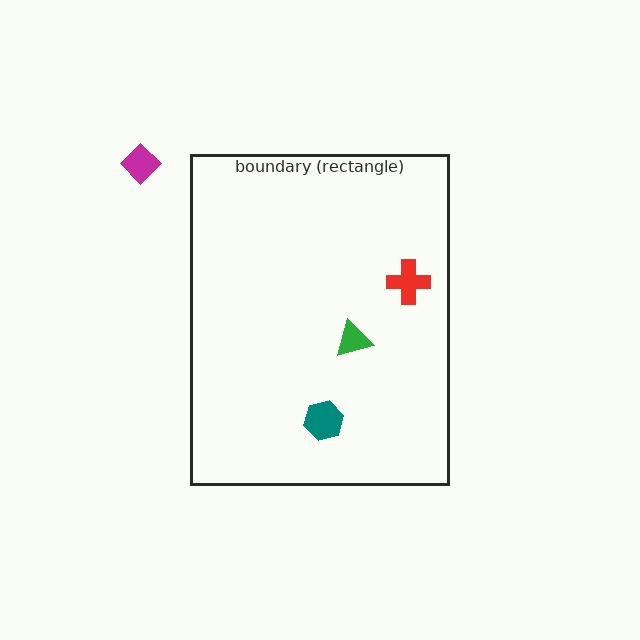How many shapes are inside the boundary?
3 inside, 1 outside.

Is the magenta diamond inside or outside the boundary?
Outside.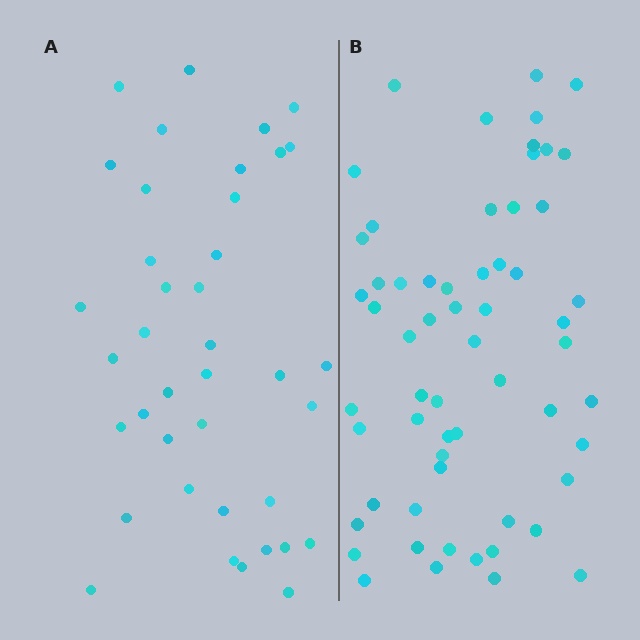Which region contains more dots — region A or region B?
Region B (the right region) has more dots.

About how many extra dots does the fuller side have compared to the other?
Region B has approximately 20 more dots than region A.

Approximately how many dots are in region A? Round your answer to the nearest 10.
About 40 dots. (The exact count is 39, which rounds to 40.)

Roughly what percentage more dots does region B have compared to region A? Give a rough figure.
About 55% more.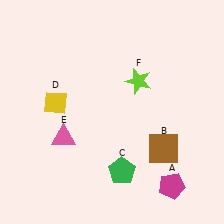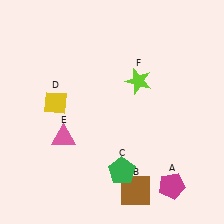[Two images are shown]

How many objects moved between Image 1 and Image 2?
1 object moved between the two images.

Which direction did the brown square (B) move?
The brown square (B) moved down.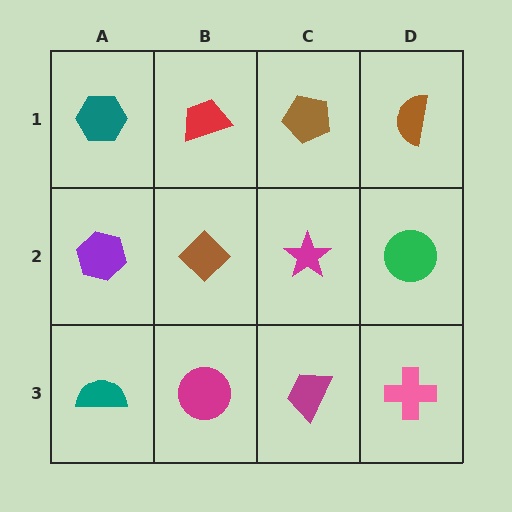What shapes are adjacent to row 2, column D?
A brown semicircle (row 1, column D), a pink cross (row 3, column D), a magenta star (row 2, column C).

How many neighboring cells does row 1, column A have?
2.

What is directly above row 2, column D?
A brown semicircle.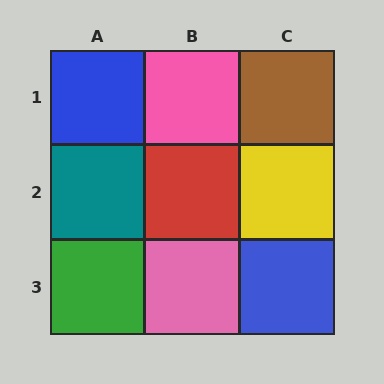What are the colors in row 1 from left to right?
Blue, pink, brown.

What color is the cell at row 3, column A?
Green.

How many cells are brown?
1 cell is brown.